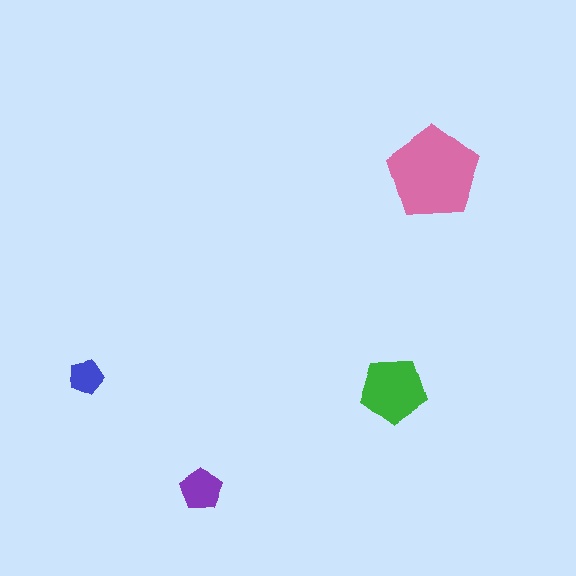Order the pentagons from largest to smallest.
the pink one, the green one, the purple one, the blue one.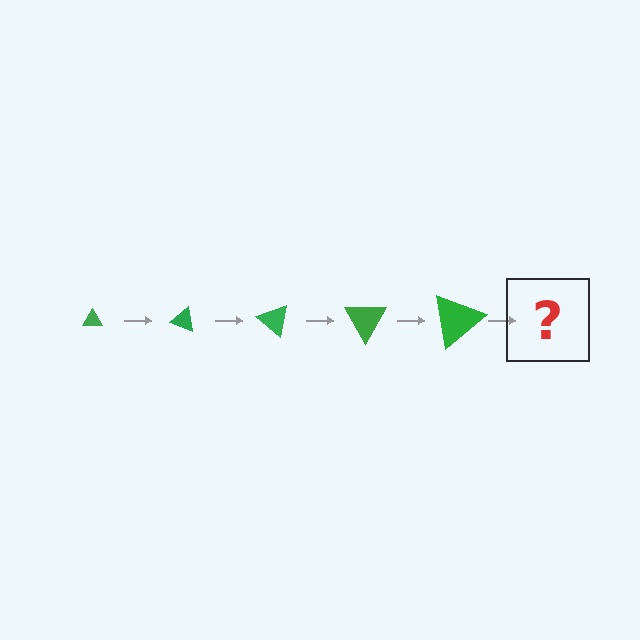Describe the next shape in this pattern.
It should be a triangle, larger than the previous one and rotated 100 degrees from the start.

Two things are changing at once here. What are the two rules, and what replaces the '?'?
The two rules are that the triangle grows larger each step and it rotates 20 degrees each step. The '?' should be a triangle, larger than the previous one and rotated 100 degrees from the start.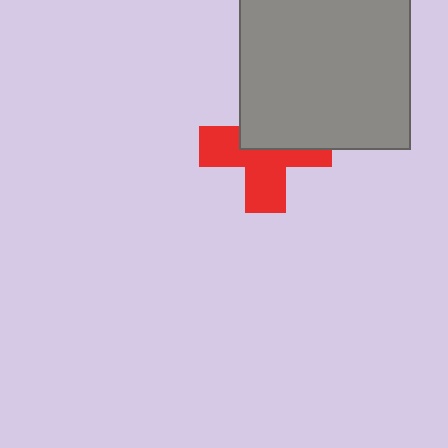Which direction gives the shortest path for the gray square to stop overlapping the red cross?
Moving up gives the shortest separation.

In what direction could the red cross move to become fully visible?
The red cross could move down. That would shift it out from behind the gray square entirely.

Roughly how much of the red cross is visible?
About half of it is visible (roughly 56%).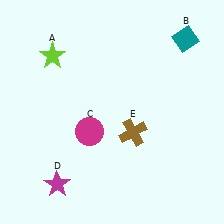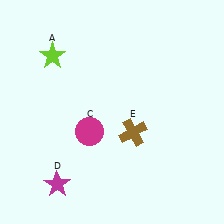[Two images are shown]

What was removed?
The teal diamond (B) was removed in Image 2.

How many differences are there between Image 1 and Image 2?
There is 1 difference between the two images.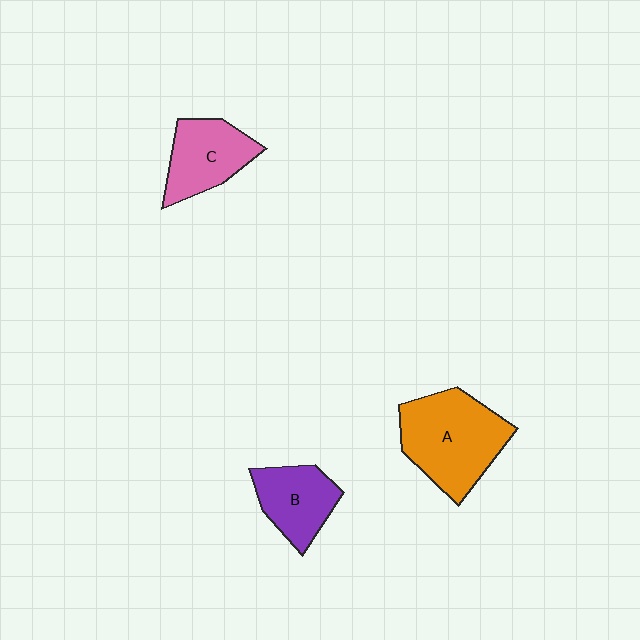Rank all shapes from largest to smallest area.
From largest to smallest: A (orange), C (pink), B (purple).